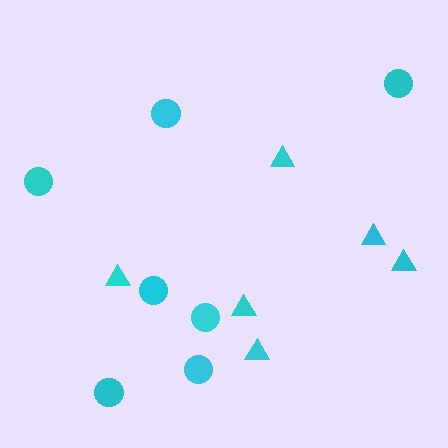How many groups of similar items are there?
There are 2 groups: one group of circles (7) and one group of triangles (6).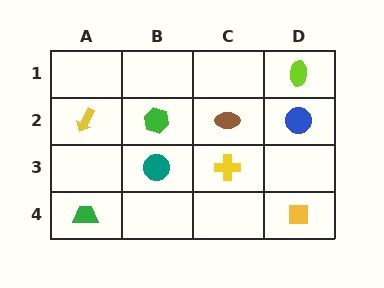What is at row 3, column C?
A yellow cross.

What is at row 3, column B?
A teal circle.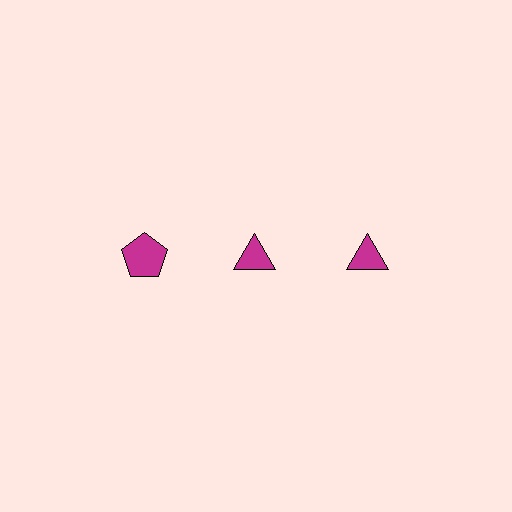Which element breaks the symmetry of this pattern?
The magenta pentagon in the top row, leftmost column breaks the symmetry. All other shapes are magenta triangles.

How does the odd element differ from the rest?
It has a different shape: pentagon instead of triangle.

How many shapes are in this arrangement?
There are 3 shapes arranged in a grid pattern.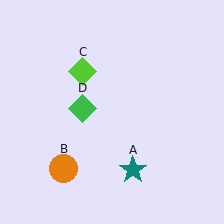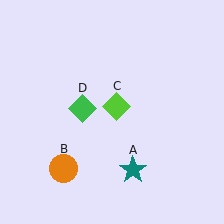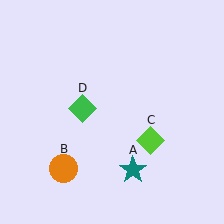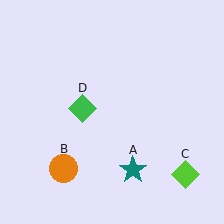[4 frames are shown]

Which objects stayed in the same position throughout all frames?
Teal star (object A) and orange circle (object B) and green diamond (object D) remained stationary.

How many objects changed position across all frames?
1 object changed position: lime diamond (object C).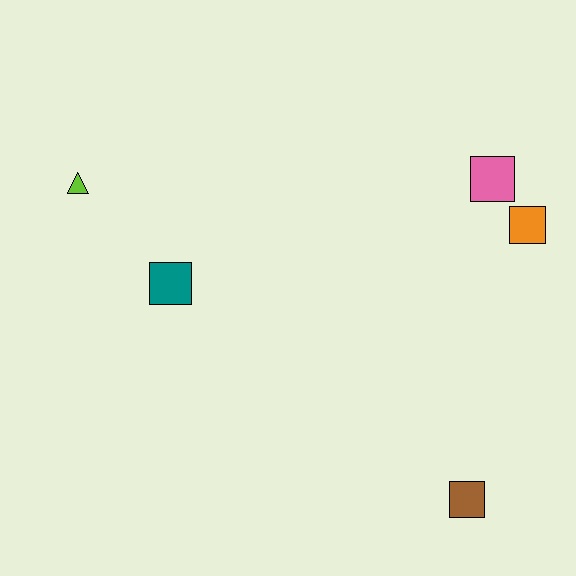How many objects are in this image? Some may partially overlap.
There are 5 objects.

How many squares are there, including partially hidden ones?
There are 4 squares.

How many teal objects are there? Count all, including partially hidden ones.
There is 1 teal object.